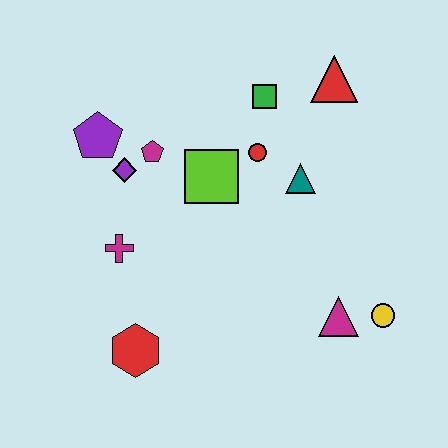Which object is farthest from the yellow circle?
The purple pentagon is farthest from the yellow circle.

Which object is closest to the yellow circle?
The magenta triangle is closest to the yellow circle.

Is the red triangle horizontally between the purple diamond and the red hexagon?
No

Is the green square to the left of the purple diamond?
No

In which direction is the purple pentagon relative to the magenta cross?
The purple pentagon is above the magenta cross.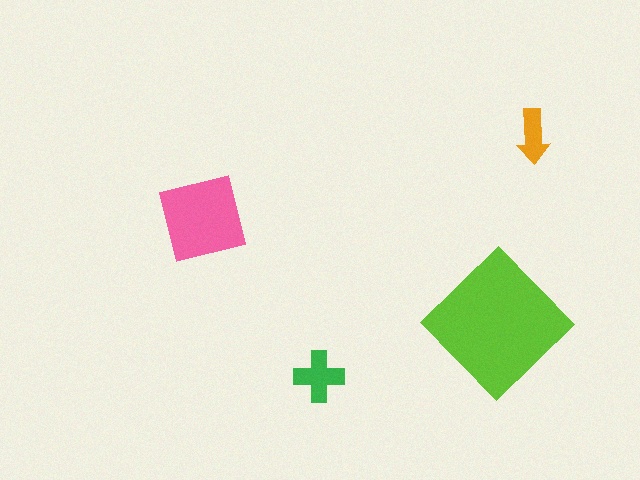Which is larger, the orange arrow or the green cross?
The green cross.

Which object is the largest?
The lime diamond.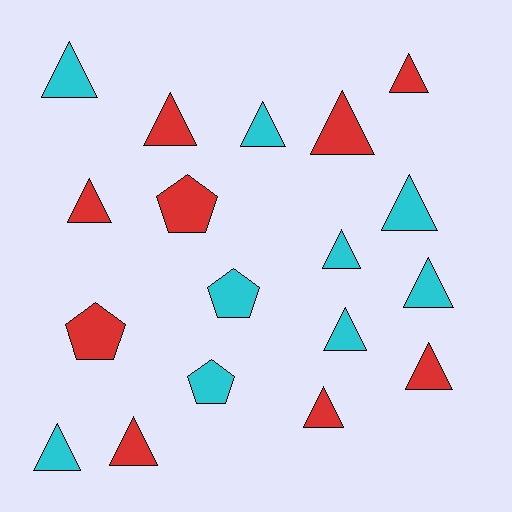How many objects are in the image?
There are 18 objects.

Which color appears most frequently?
Cyan, with 9 objects.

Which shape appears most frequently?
Triangle, with 14 objects.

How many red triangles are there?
There are 7 red triangles.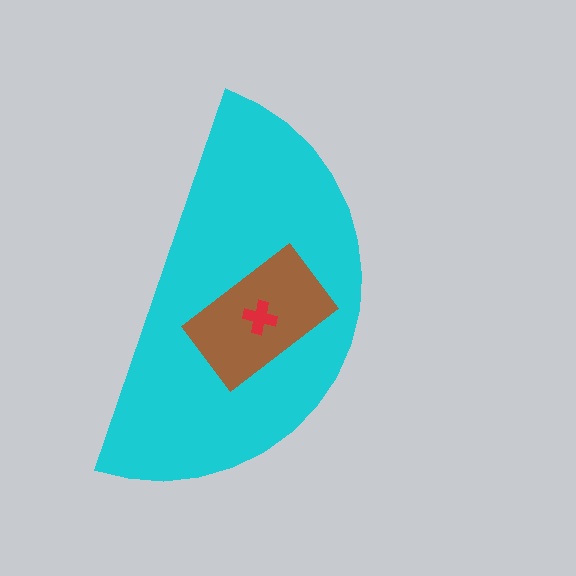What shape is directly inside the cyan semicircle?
The brown rectangle.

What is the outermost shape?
The cyan semicircle.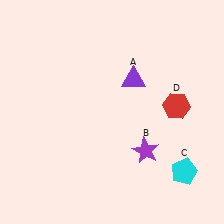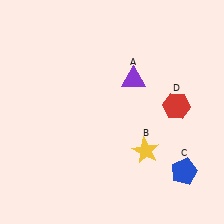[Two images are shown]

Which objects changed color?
B changed from purple to yellow. C changed from cyan to blue.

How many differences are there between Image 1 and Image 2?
There are 2 differences between the two images.